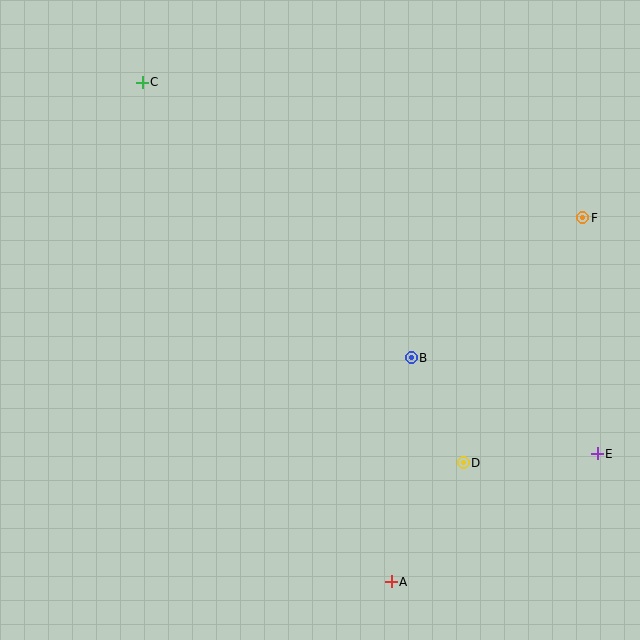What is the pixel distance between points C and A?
The distance between C and A is 558 pixels.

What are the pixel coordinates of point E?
Point E is at (597, 454).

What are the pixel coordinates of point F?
Point F is at (583, 218).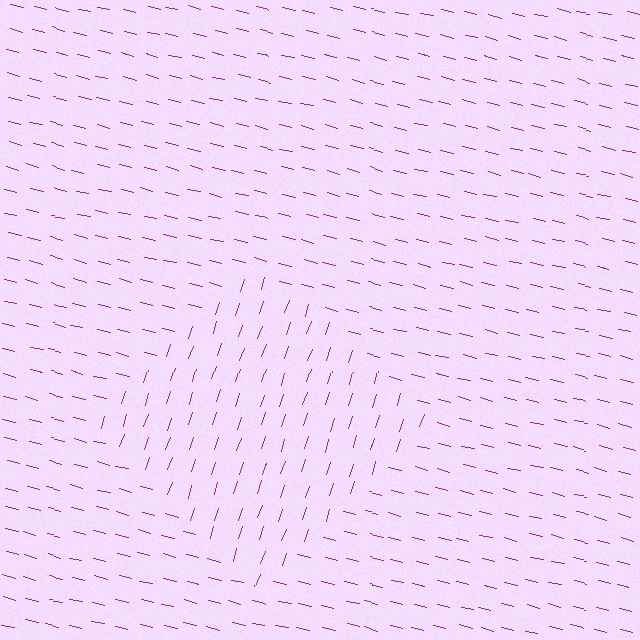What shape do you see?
I see a diamond.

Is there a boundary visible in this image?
Yes, there is a texture boundary formed by a change in line orientation.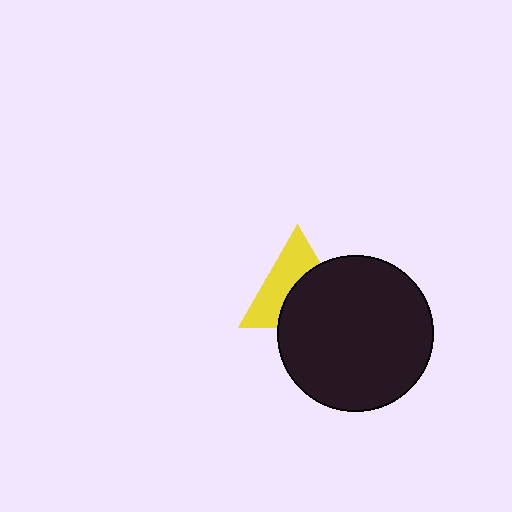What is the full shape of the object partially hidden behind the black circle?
The partially hidden object is a yellow triangle.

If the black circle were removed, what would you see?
You would see the complete yellow triangle.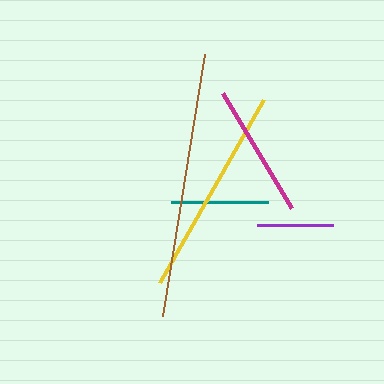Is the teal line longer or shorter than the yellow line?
The yellow line is longer than the teal line.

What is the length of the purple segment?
The purple segment is approximately 75 pixels long.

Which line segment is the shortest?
The purple line is the shortest at approximately 75 pixels.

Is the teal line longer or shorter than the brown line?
The brown line is longer than the teal line.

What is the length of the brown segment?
The brown segment is approximately 266 pixels long.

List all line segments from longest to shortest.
From longest to shortest: brown, yellow, magenta, teal, purple.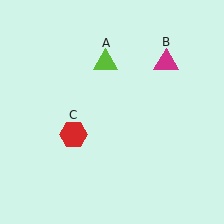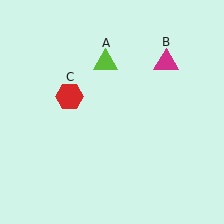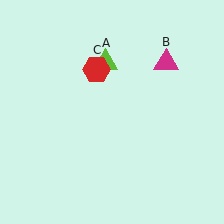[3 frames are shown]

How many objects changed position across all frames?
1 object changed position: red hexagon (object C).